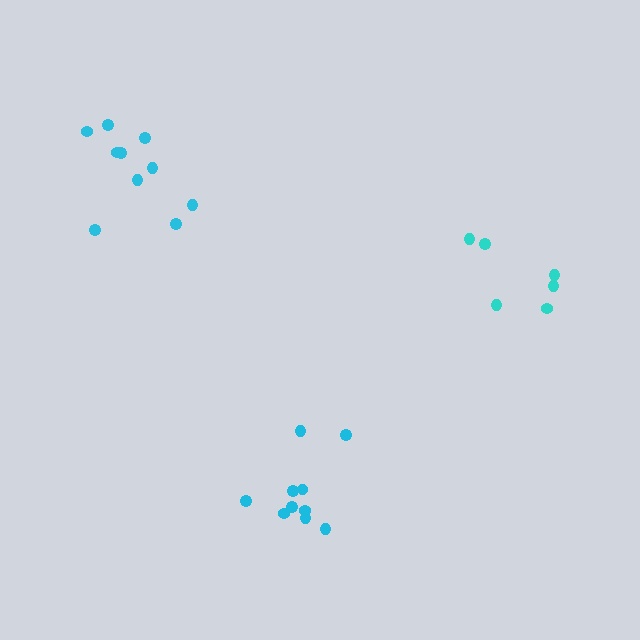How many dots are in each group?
Group 1: 10 dots, Group 2: 6 dots, Group 3: 10 dots (26 total).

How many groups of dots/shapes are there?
There are 3 groups.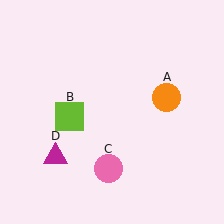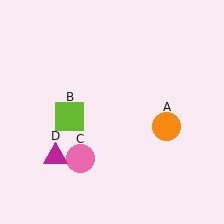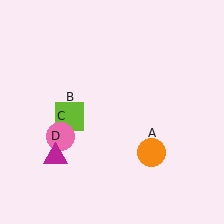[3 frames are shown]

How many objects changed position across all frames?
2 objects changed position: orange circle (object A), pink circle (object C).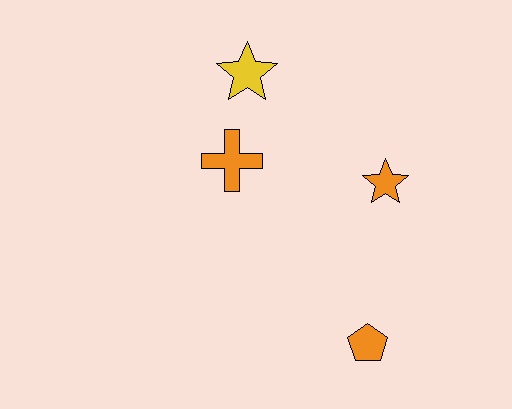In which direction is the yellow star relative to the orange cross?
The yellow star is above the orange cross.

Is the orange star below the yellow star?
Yes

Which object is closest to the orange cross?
The yellow star is closest to the orange cross.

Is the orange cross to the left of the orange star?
Yes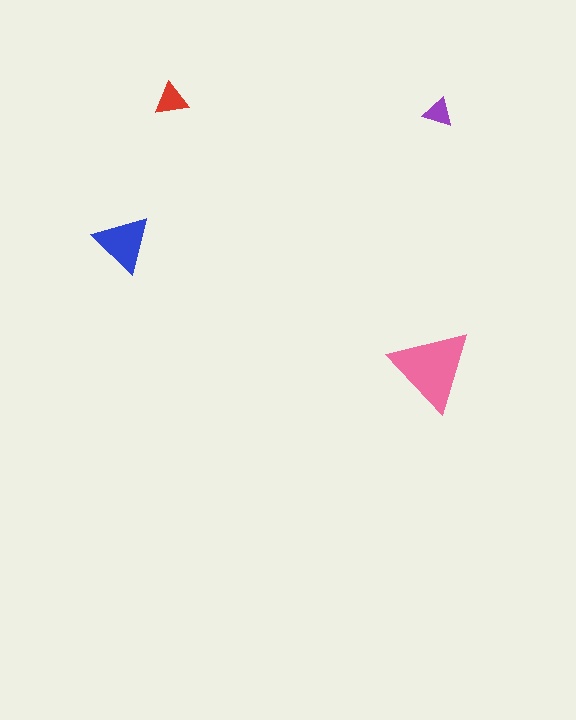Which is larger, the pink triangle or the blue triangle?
The pink one.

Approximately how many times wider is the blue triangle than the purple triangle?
About 2 times wider.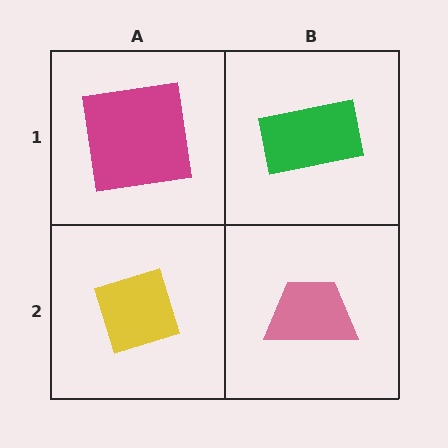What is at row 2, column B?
A pink trapezoid.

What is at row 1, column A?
A magenta square.